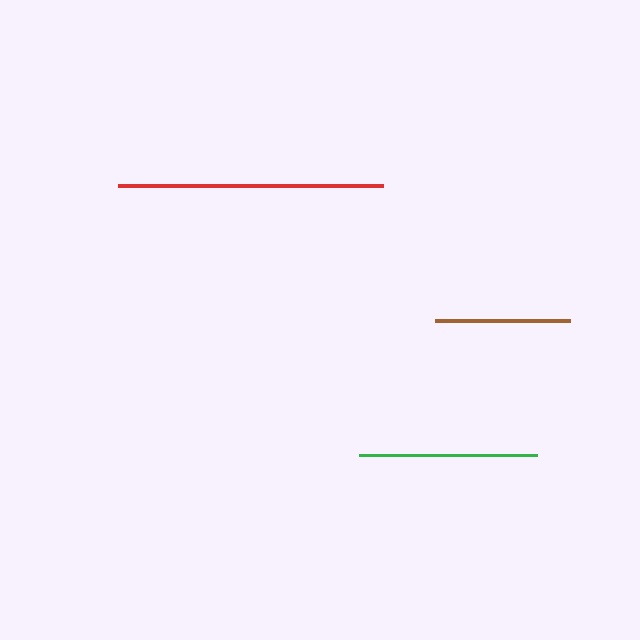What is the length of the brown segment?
The brown segment is approximately 135 pixels long.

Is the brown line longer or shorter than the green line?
The green line is longer than the brown line.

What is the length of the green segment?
The green segment is approximately 177 pixels long.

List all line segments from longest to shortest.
From longest to shortest: red, green, brown.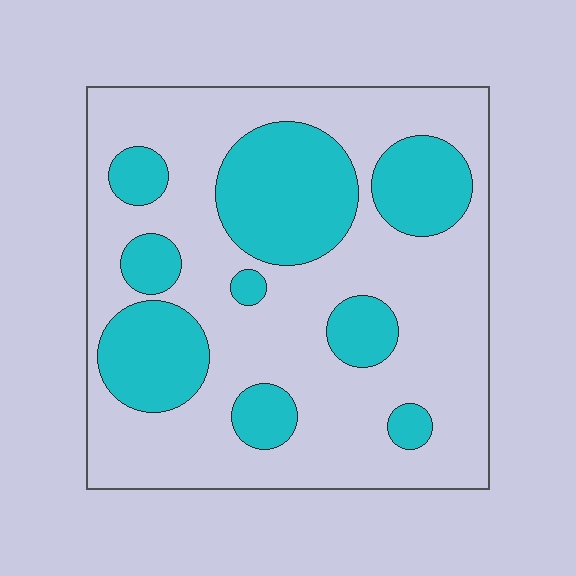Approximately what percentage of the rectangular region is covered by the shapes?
Approximately 30%.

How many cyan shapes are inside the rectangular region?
9.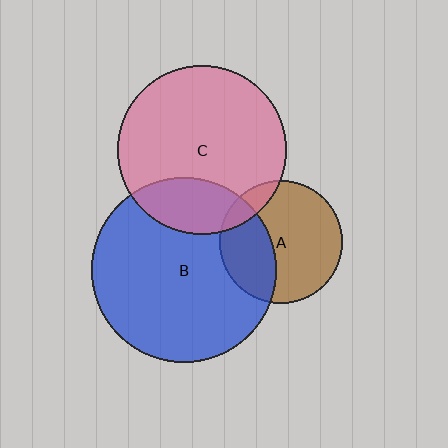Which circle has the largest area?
Circle B (blue).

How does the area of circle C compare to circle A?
Approximately 1.9 times.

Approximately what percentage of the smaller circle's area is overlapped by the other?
Approximately 10%.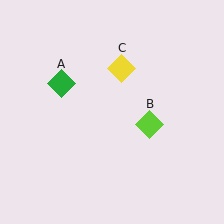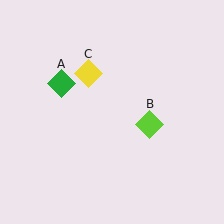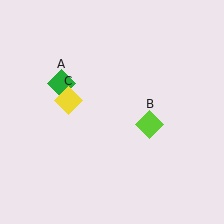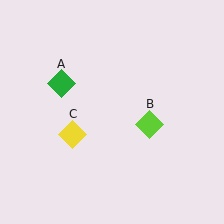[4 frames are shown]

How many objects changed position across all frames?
1 object changed position: yellow diamond (object C).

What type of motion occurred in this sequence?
The yellow diamond (object C) rotated counterclockwise around the center of the scene.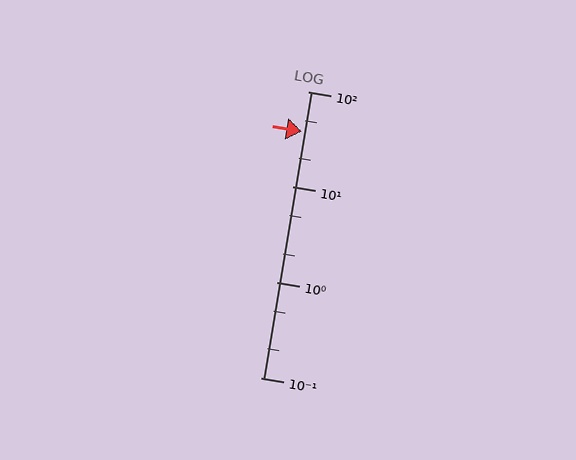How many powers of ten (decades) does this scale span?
The scale spans 3 decades, from 0.1 to 100.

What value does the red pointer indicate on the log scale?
The pointer indicates approximately 38.